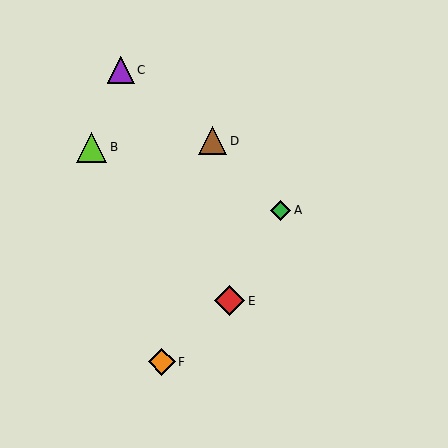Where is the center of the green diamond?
The center of the green diamond is at (280, 210).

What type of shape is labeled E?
Shape E is a red diamond.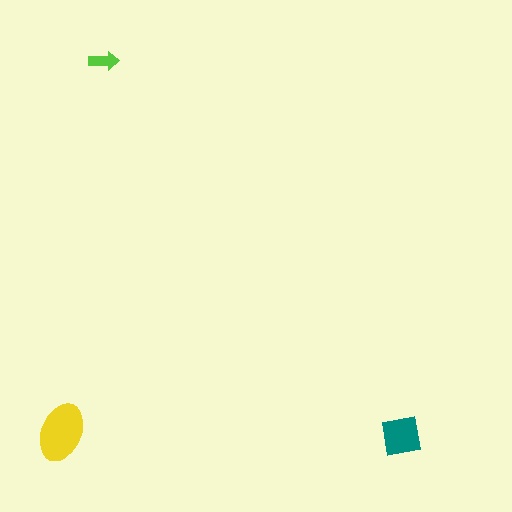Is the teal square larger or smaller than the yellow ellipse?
Smaller.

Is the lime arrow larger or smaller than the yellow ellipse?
Smaller.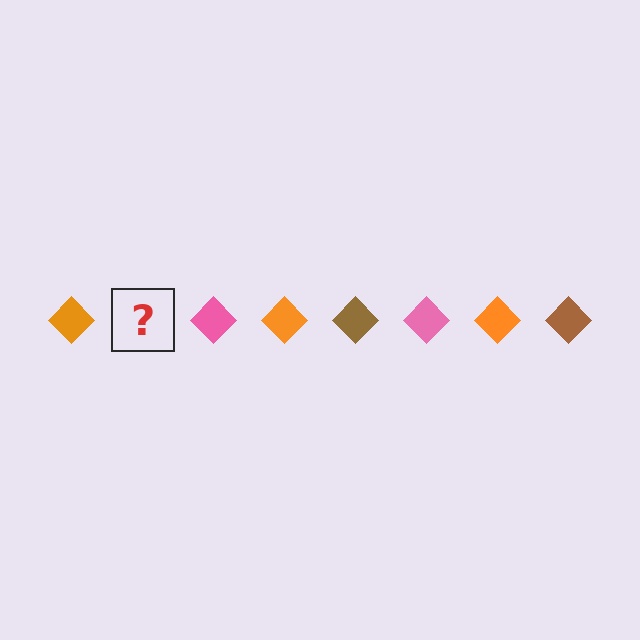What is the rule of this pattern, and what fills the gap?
The rule is that the pattern cycles through orange, brown, pink diamonds. The gap should be filled with a brown diamond.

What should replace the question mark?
The question mark should be replaced with a brown diamond.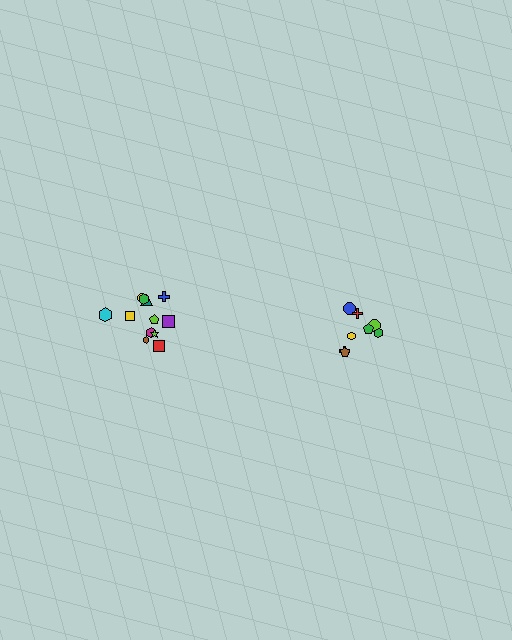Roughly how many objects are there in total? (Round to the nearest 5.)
Roughly 20 objects in total.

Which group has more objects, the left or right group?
The left group.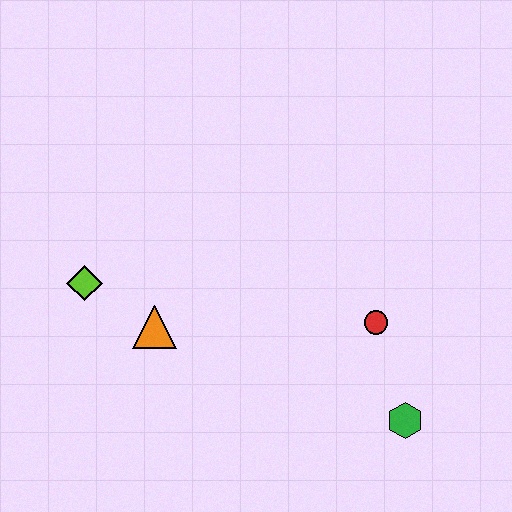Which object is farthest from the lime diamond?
The green hexagon is farthest from the lime diamond.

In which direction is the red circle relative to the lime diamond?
The red circle is to the right of the lime diamond.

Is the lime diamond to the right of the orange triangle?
No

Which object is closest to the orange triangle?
The lime diamond is closest to the orange triangle.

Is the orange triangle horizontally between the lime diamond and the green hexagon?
Yes